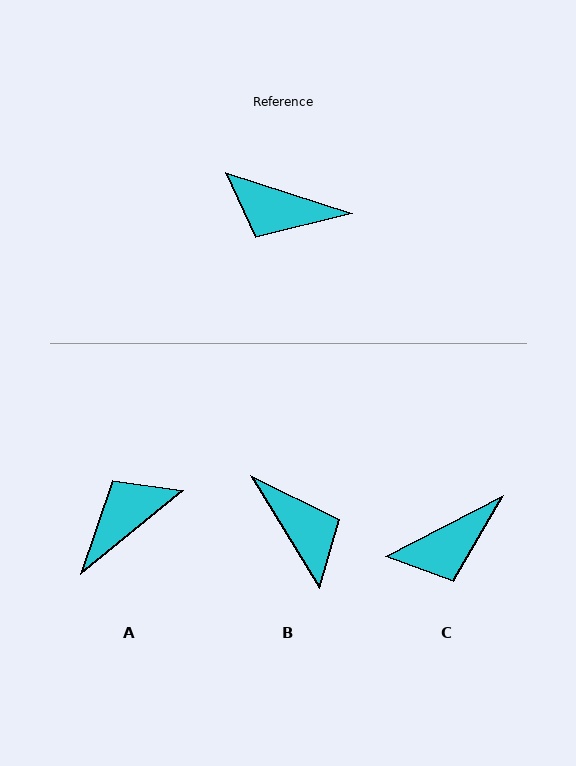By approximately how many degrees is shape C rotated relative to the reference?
Approximately 45 degrees counter-clockwise.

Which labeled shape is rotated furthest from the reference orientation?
B, about 140 degrees away.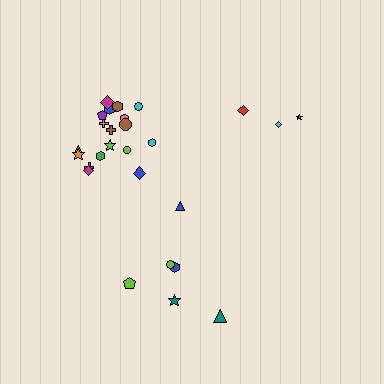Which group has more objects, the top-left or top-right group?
The top-left group.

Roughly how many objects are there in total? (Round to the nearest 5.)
Roughly 25 objects in total.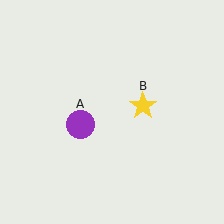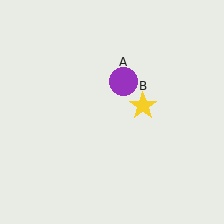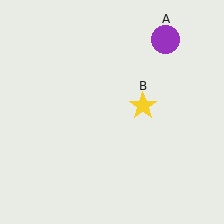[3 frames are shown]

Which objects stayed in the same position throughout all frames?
Yellow star (object B) remained stationary.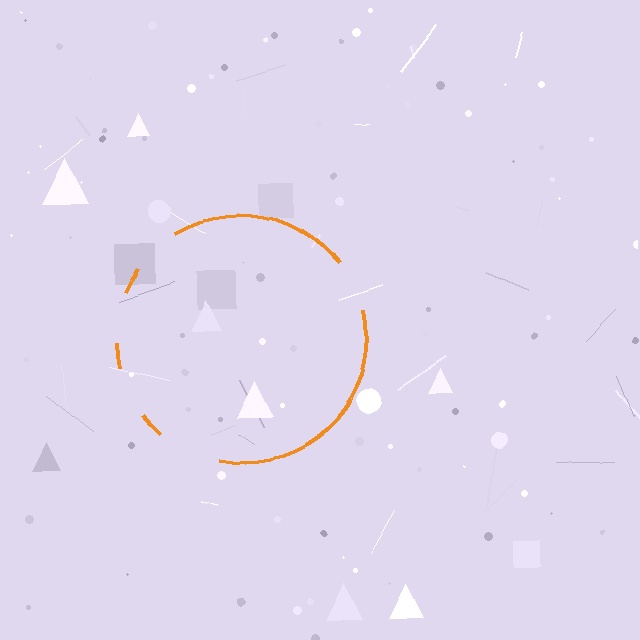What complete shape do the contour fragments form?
The contour fragments form a circle.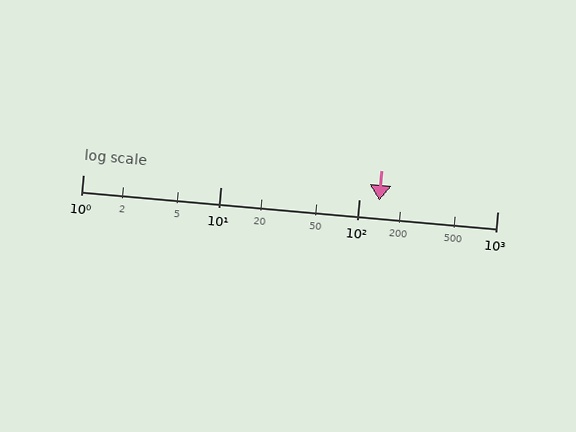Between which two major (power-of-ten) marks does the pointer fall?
The pointer is between 100 and 1000.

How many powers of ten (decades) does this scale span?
The scale spans 3 decades, from 1 to 1000.